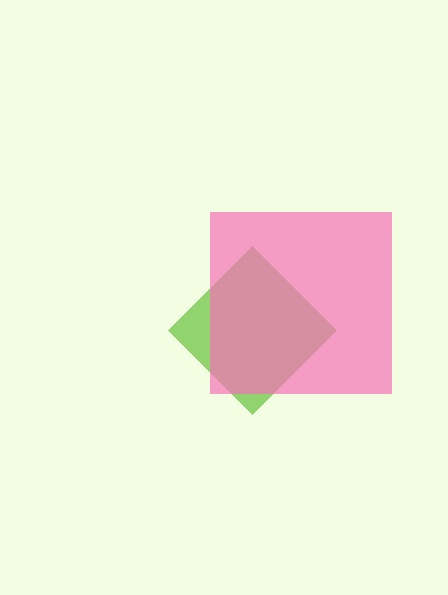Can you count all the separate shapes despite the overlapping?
Yes, there are 2 separate shapes.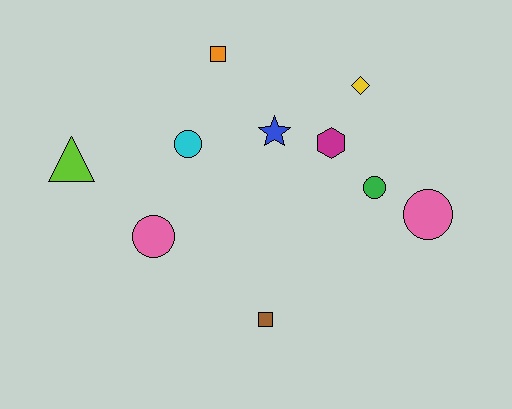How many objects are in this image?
There are 10 objects.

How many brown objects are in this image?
There is 1 brown object.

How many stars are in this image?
There is 1 star.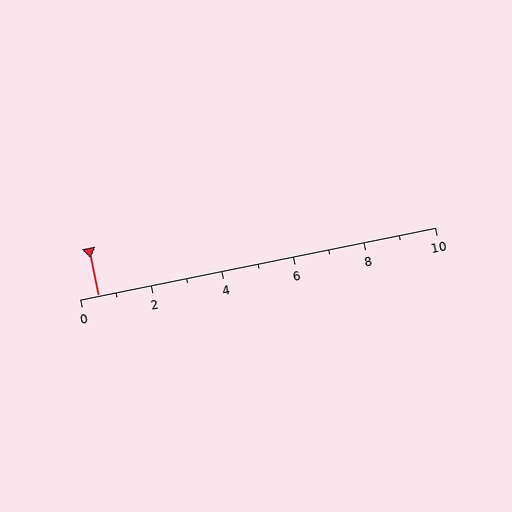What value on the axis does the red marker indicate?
The marker indicates approximately 0.5.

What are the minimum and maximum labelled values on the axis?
The axis runs from 0 to 10.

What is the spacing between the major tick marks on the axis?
The major ticks are spaced 2 apart.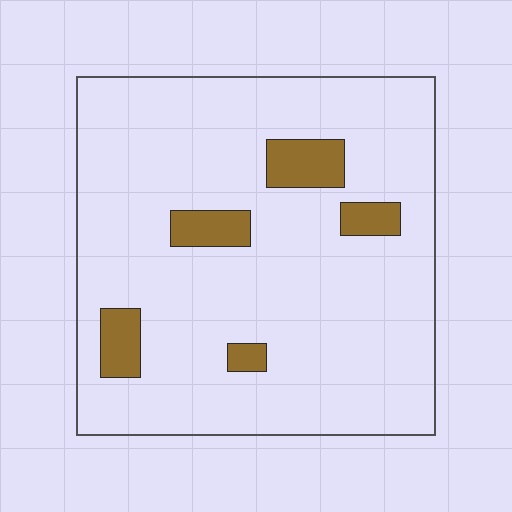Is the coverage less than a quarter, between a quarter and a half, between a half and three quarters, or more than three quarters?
Less than a quarter.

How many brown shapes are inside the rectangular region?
5.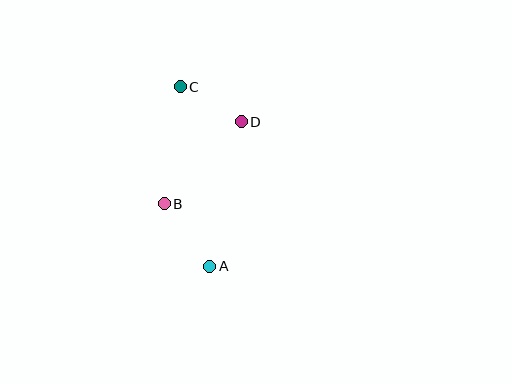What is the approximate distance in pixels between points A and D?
The distance between A and D is approximately 148 pixels.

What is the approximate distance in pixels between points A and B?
The distance between A and B is approximately 77 pixels.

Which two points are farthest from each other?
Points A and C are farthest from each other.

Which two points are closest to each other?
Points C and D are closest to each other.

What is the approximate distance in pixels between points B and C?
The distance between B and C is approximately 118 pixels.